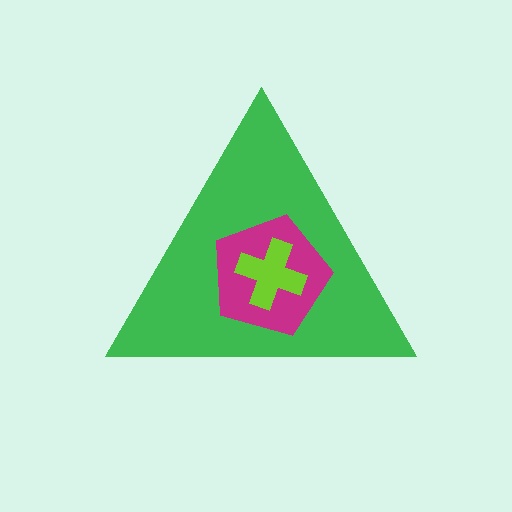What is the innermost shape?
The lime cross.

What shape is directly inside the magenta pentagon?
The lime cross.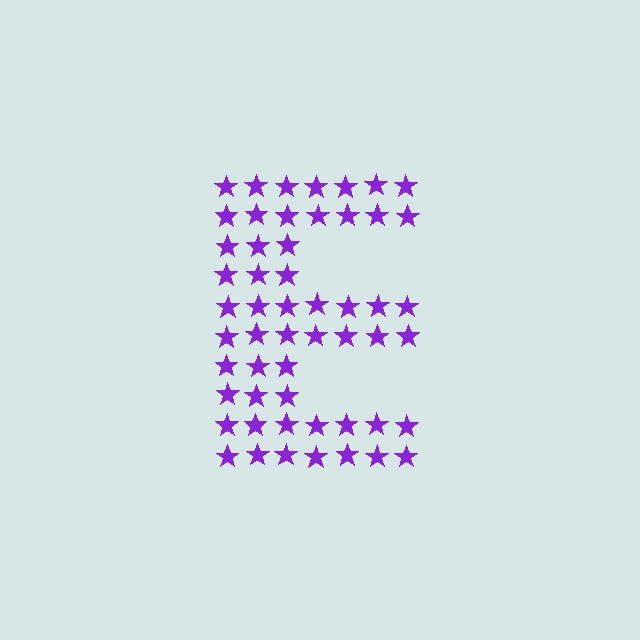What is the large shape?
The large shape is the letter E.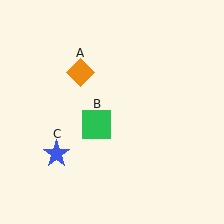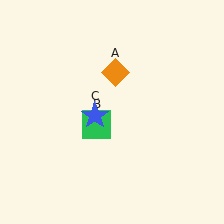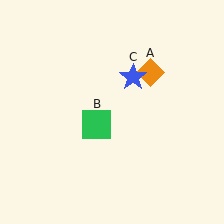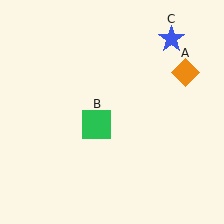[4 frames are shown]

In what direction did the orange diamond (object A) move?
The orange diamond (object A) moved right.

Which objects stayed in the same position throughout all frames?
Green square (object B) remained stationary.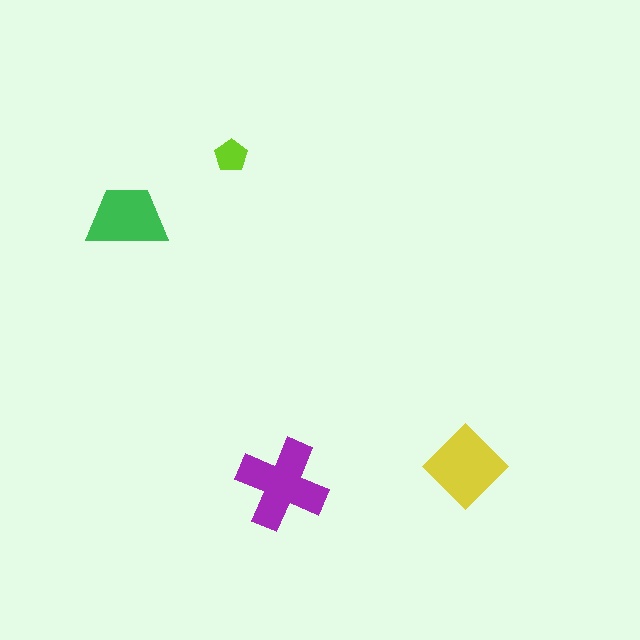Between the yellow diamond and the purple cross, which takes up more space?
The purple cross.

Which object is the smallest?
The lime pentagon.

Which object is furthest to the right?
The yellow diamond is rightmost.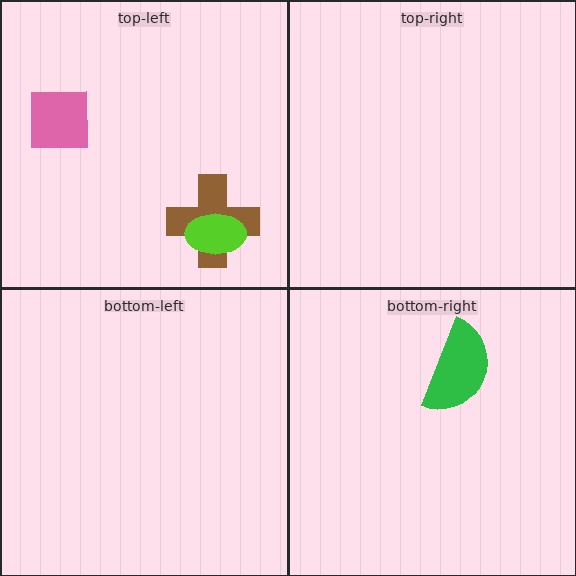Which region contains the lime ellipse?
The top-left region.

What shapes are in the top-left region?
The pink square, the brown cross, the lime ellipse.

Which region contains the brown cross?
The top-left region.